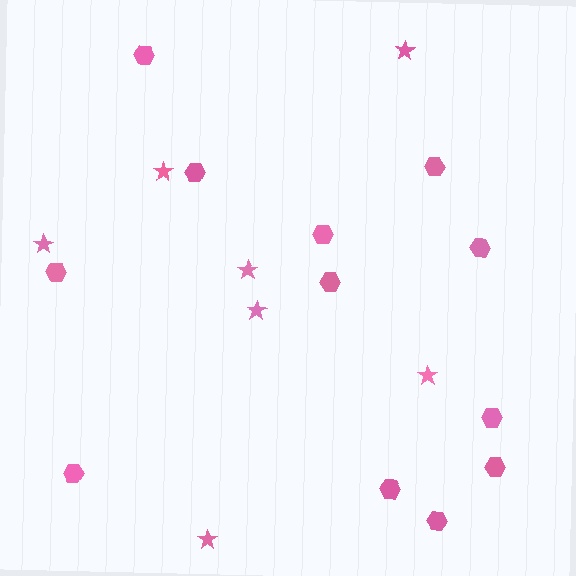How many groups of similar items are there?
There are 2 groups: one group of stars (7) and one group of hexagons (12).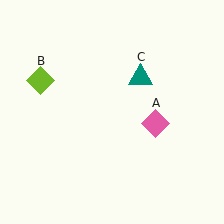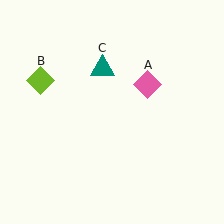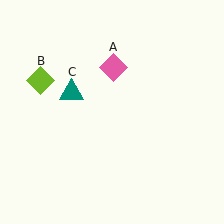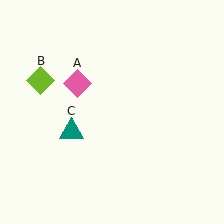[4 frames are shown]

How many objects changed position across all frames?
2 objects changed position: pink diamond (object A), teal triangle (object C).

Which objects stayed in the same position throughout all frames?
Lime diamond (object B) remained stationary.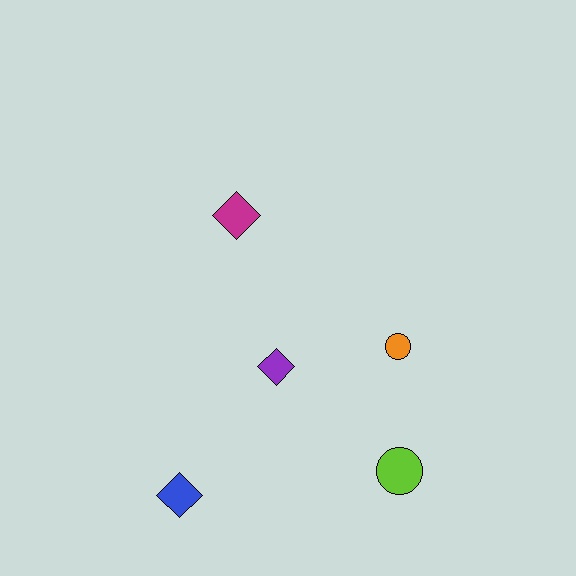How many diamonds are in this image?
There are 3 diamonds.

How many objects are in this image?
There are 5 objects.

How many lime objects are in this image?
There is 1 lime object.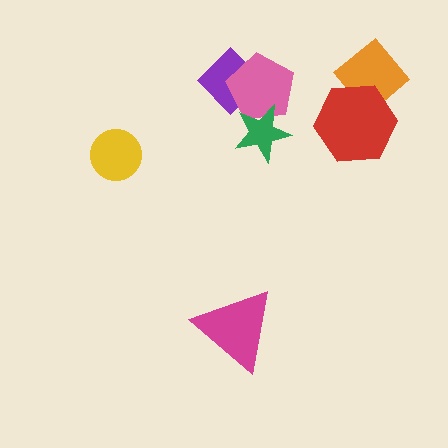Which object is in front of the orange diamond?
The red hexagon is in front of the orange diamond.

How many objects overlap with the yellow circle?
0 objects overlap with the yellow circle.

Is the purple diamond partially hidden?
Yes, it is partially covered by another shape.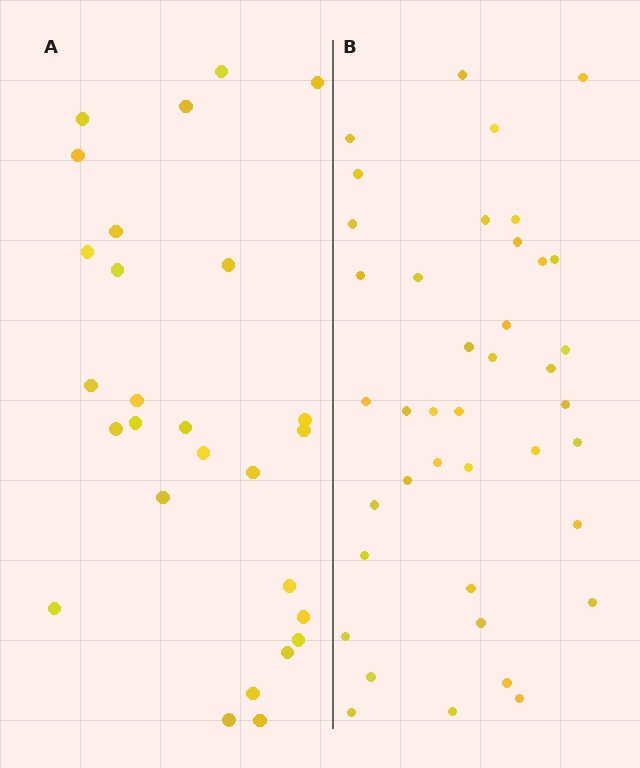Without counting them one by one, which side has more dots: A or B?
Region B (the right region) has more dots.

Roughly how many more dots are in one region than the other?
Region B has approximately 15 more dots than region A.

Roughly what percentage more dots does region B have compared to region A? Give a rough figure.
About 50% more.